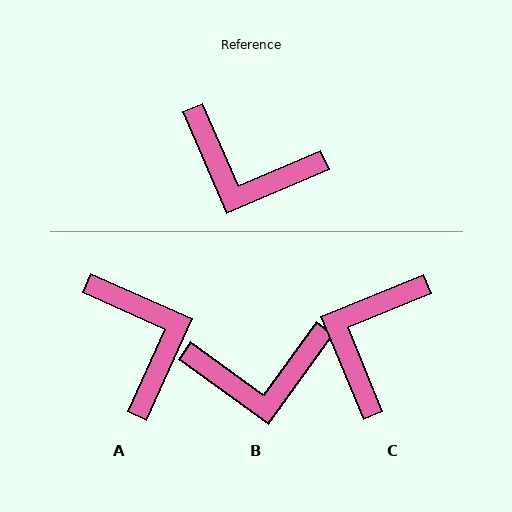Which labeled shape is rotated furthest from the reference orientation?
A, about 132 degrees away.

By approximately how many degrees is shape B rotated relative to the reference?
Approximately 31 degrees counter-clockwise.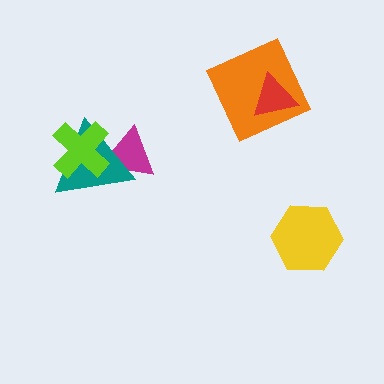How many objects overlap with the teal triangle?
2 objects overlap with the teal triangle.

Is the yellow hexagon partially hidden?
No, no other shape covers it.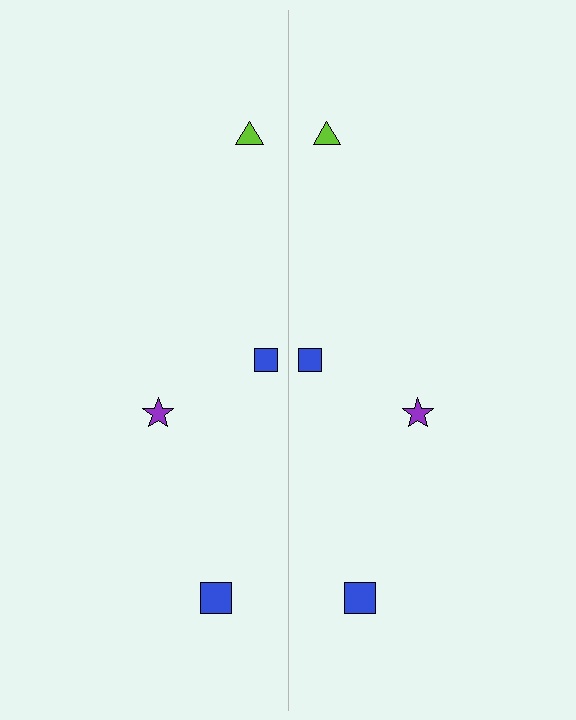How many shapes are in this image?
There are 8 shapes in this image.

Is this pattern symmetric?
Yes, this pattern has bilateral (reflection) symmetry.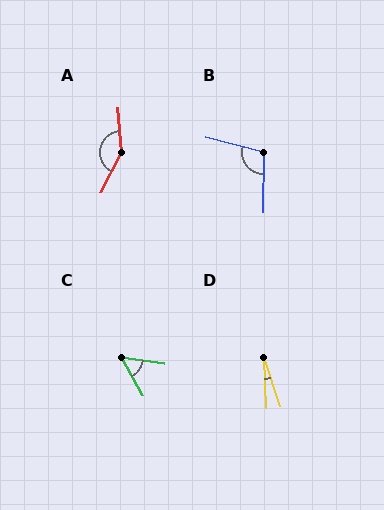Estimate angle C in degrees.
Approximately 53 degrees.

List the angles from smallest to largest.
D (16°), C (53°), B (103°), A (149°).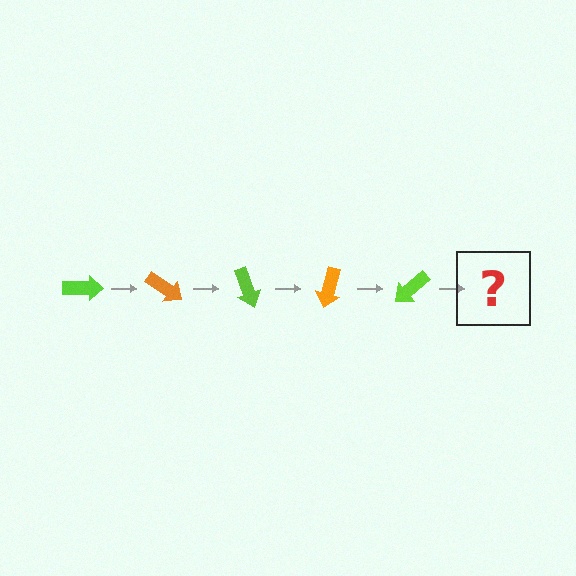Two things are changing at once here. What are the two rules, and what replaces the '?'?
The two rules are that it rotates 35 degrees each step and the color cycles through lime and orange. The '?' should be an orange arrow, rotated 175 degrees from the start.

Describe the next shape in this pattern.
It should be an orange arrow, rotated 175 degrees from the start.